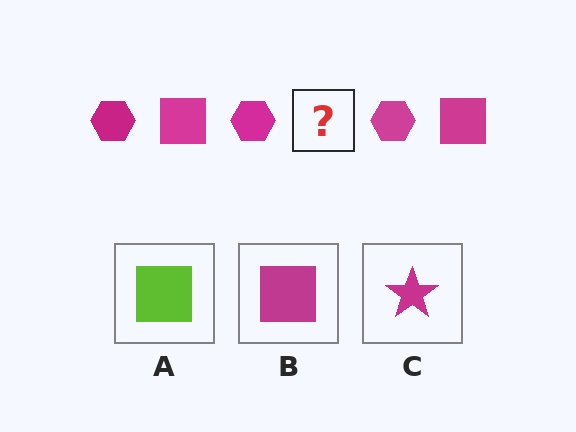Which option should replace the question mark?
Option B.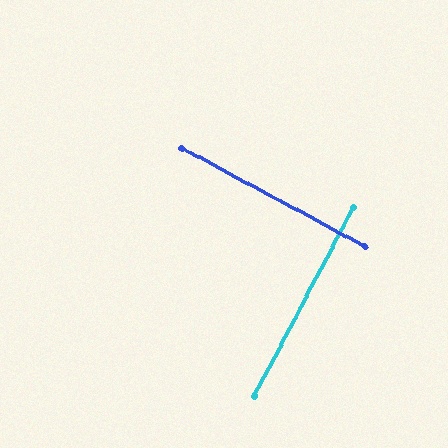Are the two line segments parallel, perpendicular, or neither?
Perpendicular — they meet at approximately 89°.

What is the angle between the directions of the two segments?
Approximately 89 degrees.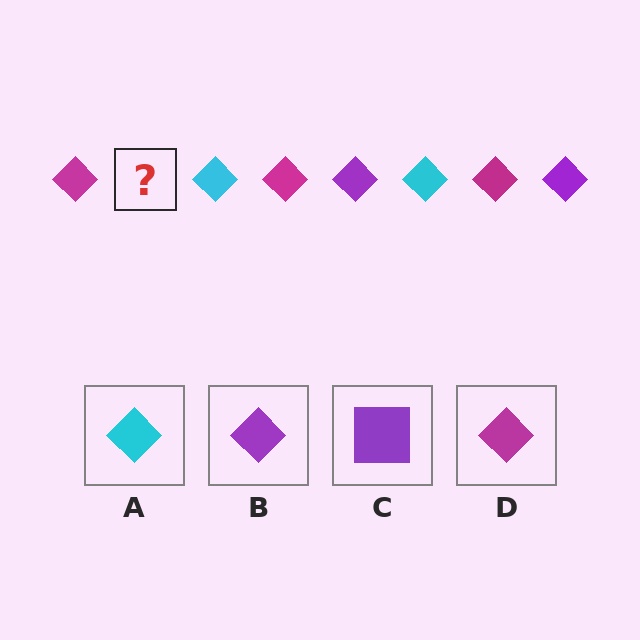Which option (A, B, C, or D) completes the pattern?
B.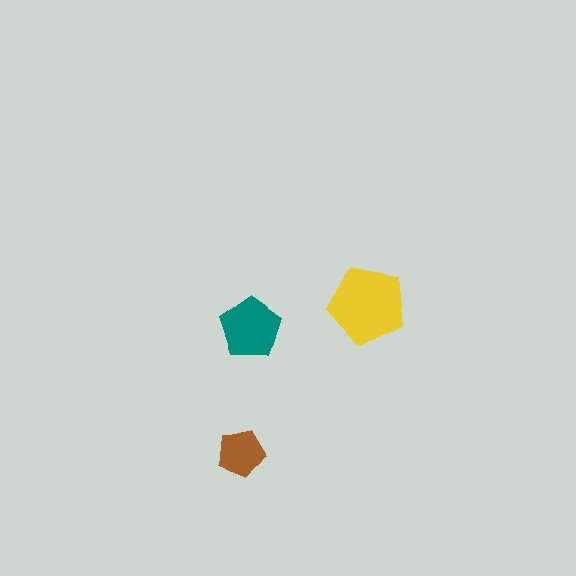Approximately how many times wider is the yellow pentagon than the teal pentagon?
About 1.5 times wider.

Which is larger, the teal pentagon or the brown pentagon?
The teal one.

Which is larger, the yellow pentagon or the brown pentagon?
The yellow one.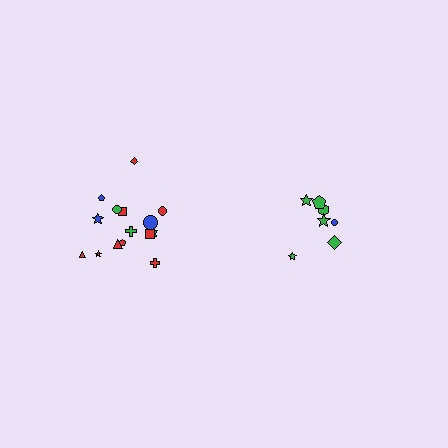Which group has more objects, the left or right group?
The left group.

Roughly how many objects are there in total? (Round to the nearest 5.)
Roughly 20 objects in total.